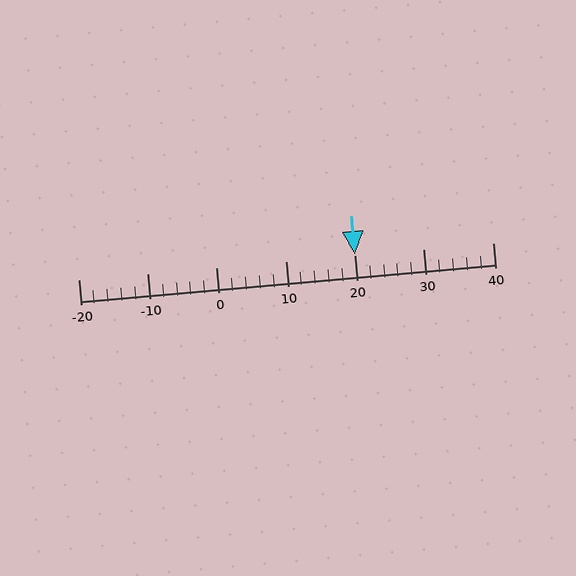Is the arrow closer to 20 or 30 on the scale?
The arrow is closer to 20.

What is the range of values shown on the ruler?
The ruler shows values from -20 to 40.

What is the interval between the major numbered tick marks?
The major tick marks are spaced 10 units apart.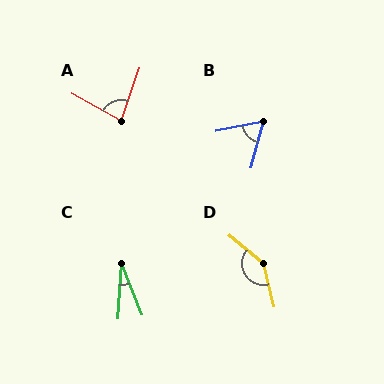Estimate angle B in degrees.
Approximately 64 degrees.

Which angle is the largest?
D, at approximately 143 degrees.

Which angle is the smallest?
C, at approximately 26 degrees.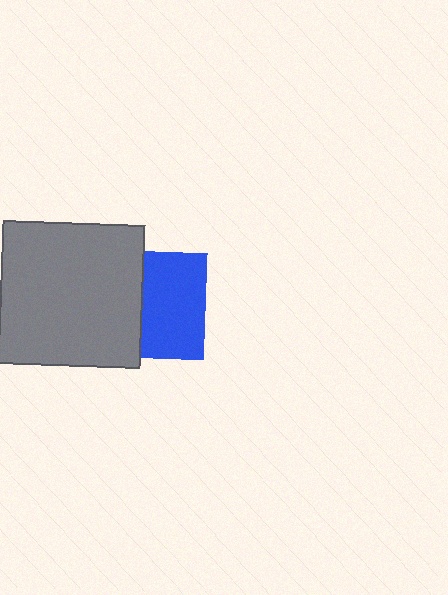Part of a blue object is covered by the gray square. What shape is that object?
It is a square.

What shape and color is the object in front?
The object in front is a gray square.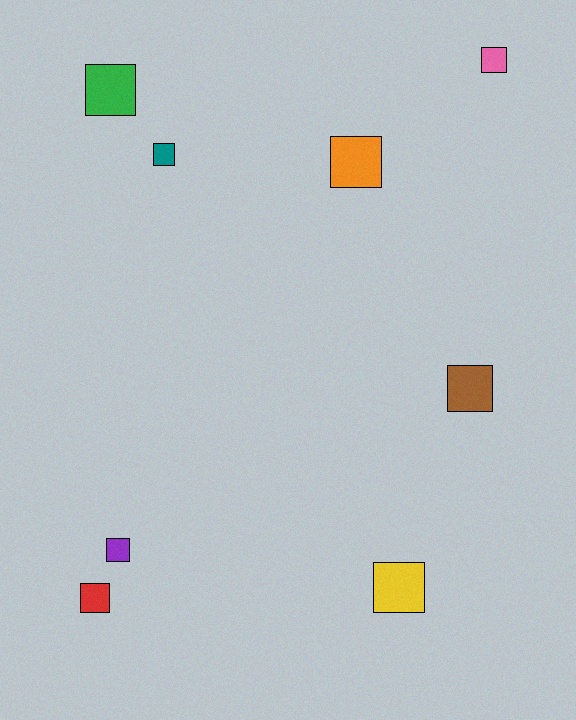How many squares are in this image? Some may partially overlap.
There are 8 squares.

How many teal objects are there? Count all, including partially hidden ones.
There is 1 teal object.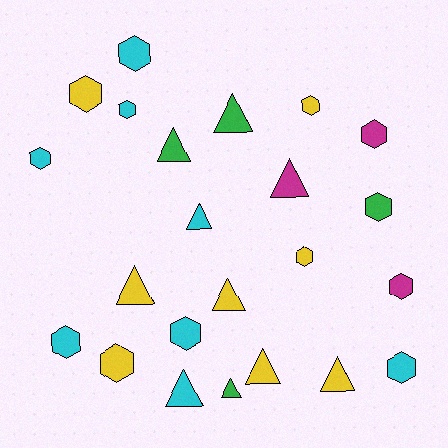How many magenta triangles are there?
There is 1 magenta triangle.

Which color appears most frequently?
Yellow, with 8 objects.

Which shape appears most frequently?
Hexagon, with 13 objects.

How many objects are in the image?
There are 23 objects.